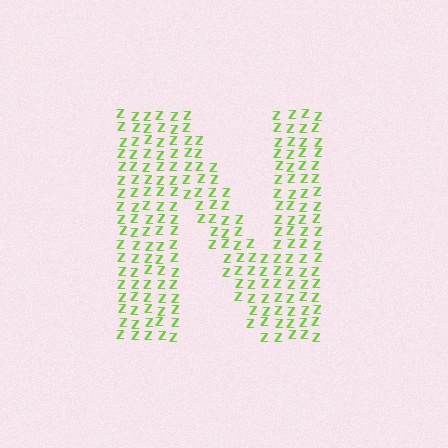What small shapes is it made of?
It is made of small letter Z's.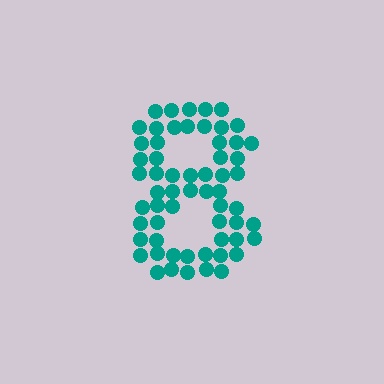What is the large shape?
The large shape is the digit 8.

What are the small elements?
The small elements are circles.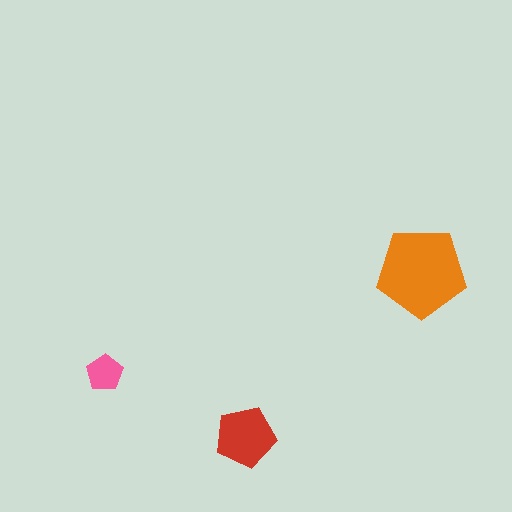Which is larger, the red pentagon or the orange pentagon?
The orange one.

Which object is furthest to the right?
The orange pentagon is rightmost.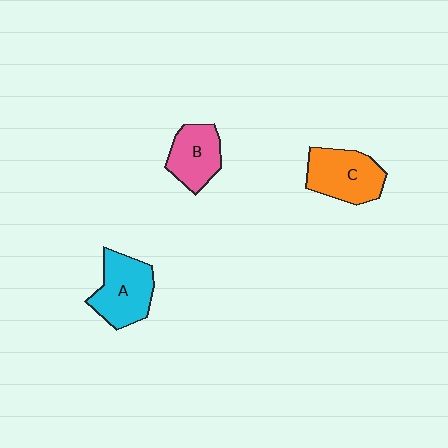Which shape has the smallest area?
Shape B (pink).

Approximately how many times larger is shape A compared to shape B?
Approximately 1.2 times.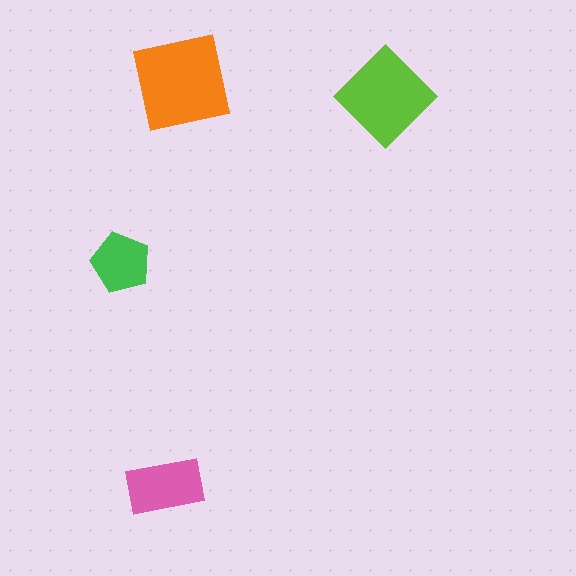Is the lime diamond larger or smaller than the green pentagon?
Larger.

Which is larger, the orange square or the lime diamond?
The orange square.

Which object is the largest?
The orange square.